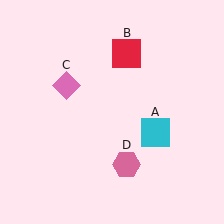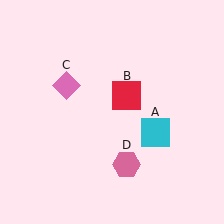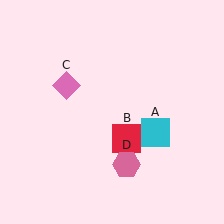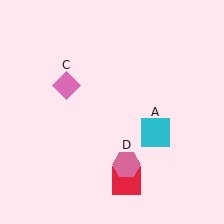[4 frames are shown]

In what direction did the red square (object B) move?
The red square (object B) moved down.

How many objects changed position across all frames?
1 object changed position: red square (object B).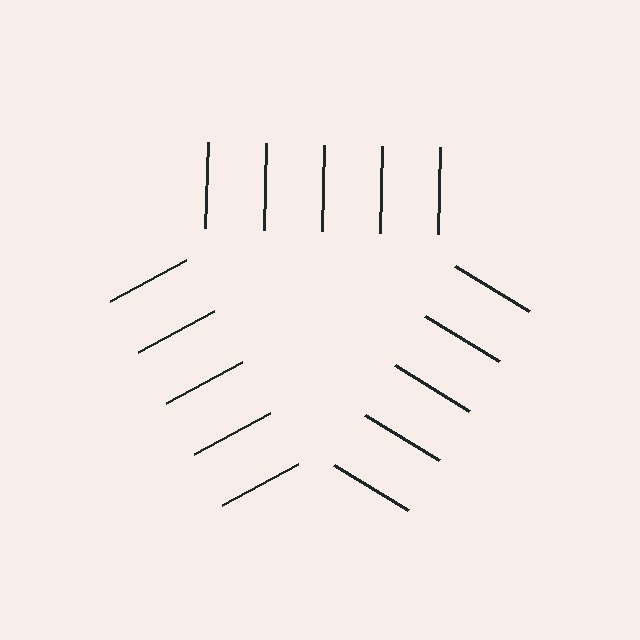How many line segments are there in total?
15 — 5 along each of the 3 edges.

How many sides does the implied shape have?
3 sides — the line-ends trace a triangle.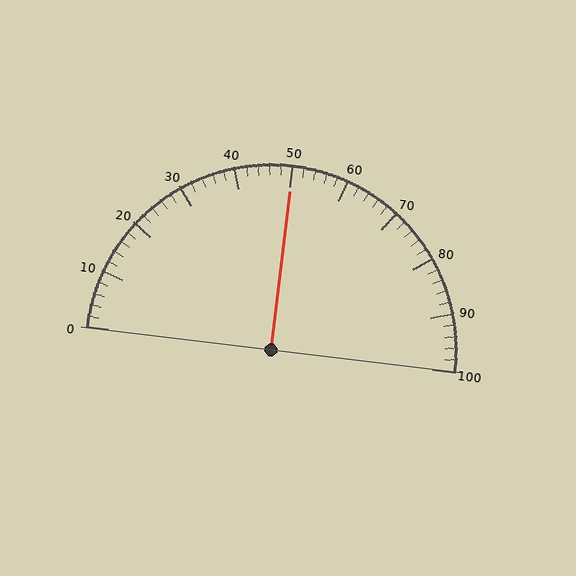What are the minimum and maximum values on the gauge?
The gauge ranges from 0 to 100.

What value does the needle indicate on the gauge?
The needle indicates approximately 50.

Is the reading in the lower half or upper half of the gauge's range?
The reading is in the upper half of the range (0 to 100).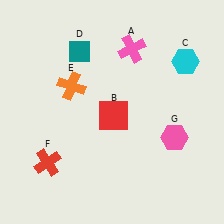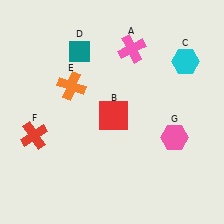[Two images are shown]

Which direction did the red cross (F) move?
The red cross (F) moved up.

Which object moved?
The red cross (F) moved up.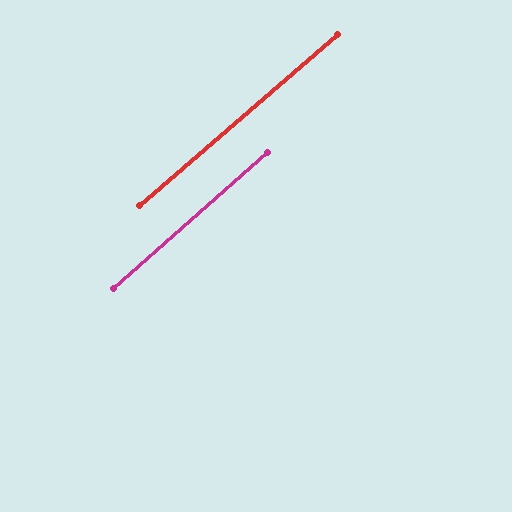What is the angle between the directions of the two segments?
Approximately 1 degree.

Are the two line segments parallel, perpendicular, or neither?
Parallel — their directions differ by only 0.8°.